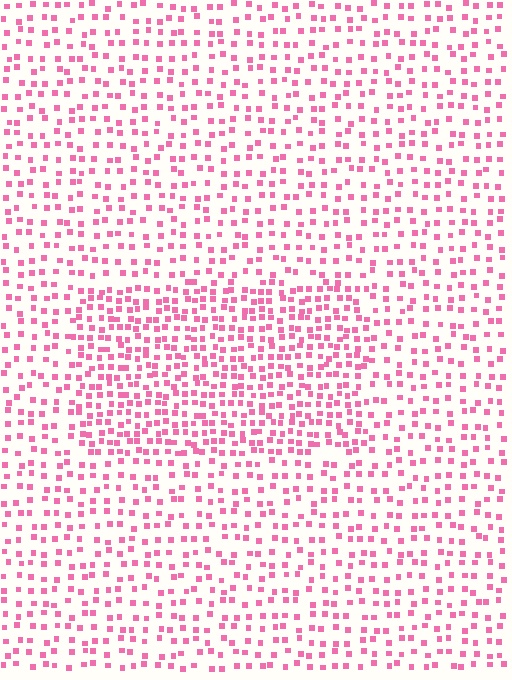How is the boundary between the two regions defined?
The boundary is defined by a change in element density (approximately 1.8x ratio). All elements are the same color, size, and shape.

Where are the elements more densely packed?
The elements are more densely packed inside the rectangle boundary.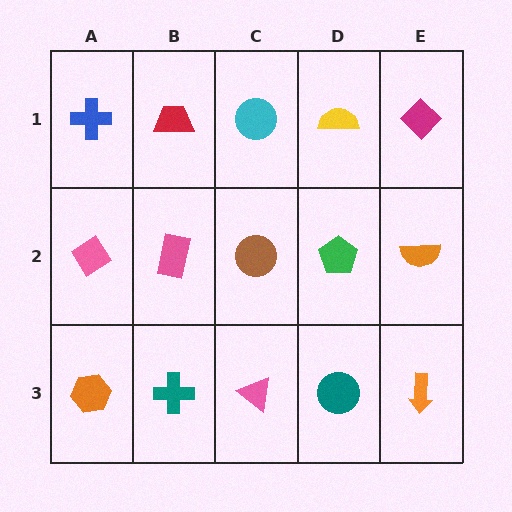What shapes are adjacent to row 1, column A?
A pink diamond (row 2, column A), a red trapezoid (row 1, column B).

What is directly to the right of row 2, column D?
An orange semicircle.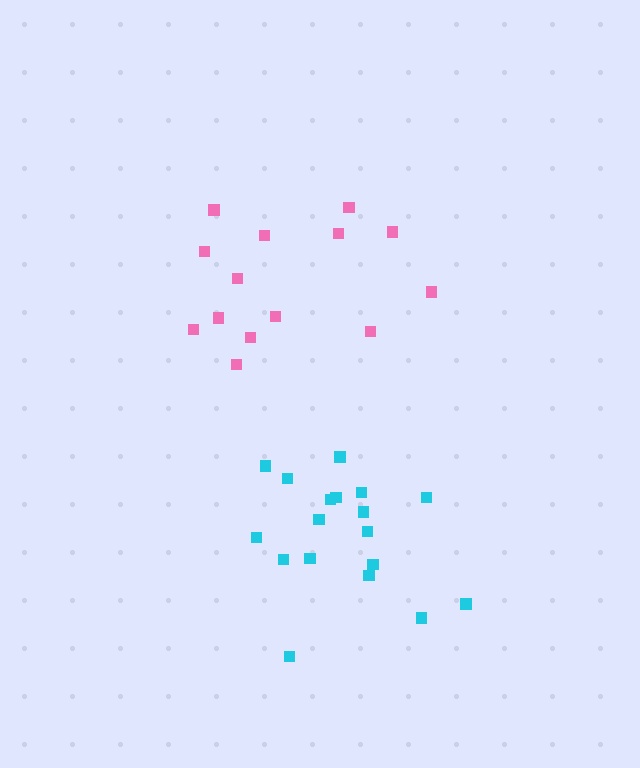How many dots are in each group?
Group 1: 14 dots, Group 2: 18 dots (32 total).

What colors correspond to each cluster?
The clusters are colored: pink, cyan.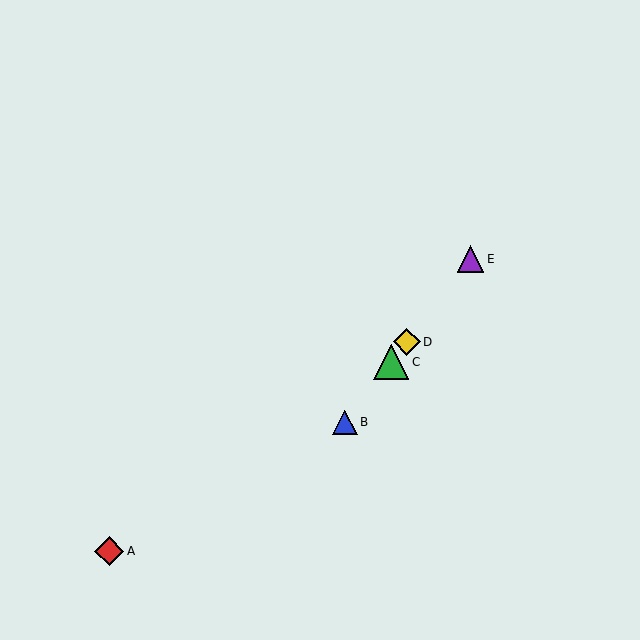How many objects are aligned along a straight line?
4 objects (B, C, D, E) are aligned along a straight line.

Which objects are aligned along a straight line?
Objects B, C, D, E are aligned along a straight line.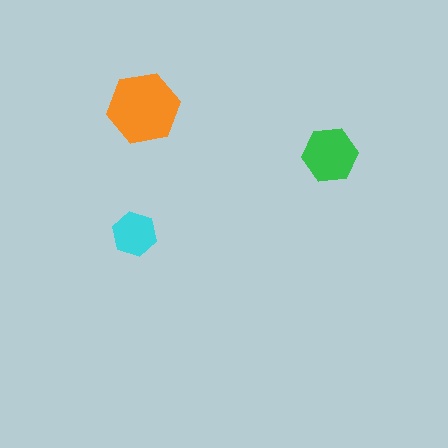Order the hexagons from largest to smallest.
the orange one, the green one, the cyan one.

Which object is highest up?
The orange hexagon is topmost.